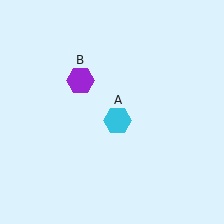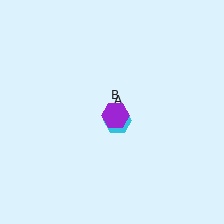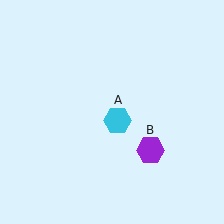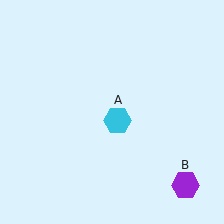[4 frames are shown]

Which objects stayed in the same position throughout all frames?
Cyan hexagon (object A) remained stationary.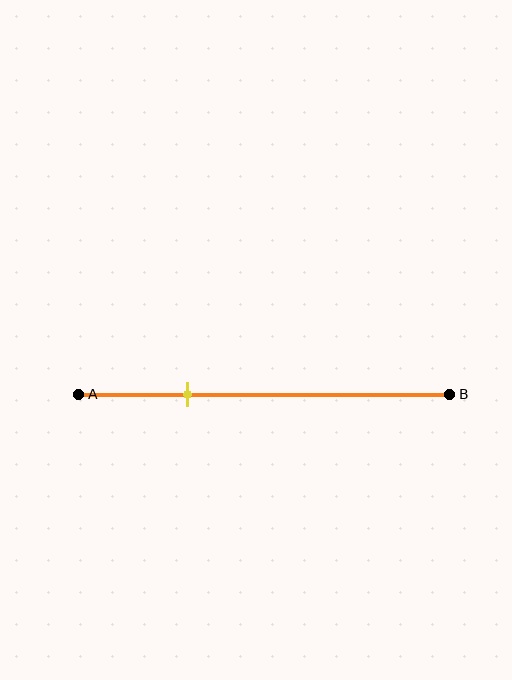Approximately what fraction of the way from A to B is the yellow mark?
The yellow mark is approximately 30% of the way from A to B.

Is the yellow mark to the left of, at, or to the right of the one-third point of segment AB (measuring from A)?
The yellow mark is to the left of the one-third point of segment AB.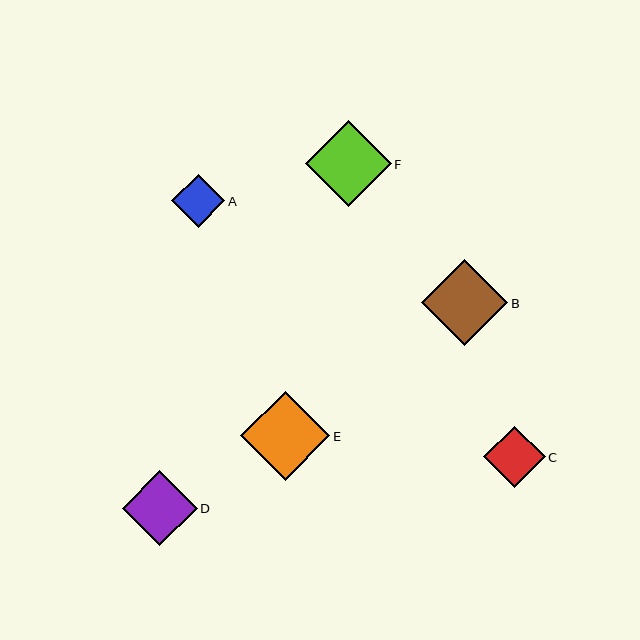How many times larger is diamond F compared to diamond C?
Diamond F is approximately 1.4 times the size of diamond C.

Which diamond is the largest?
Diamond E is the largest with a size of approximately 89 pixels.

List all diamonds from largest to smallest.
From largest to smallest: E, B, F, D, C, A.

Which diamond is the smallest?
Diamond A is the smallest with a size of approximately 53 pixels.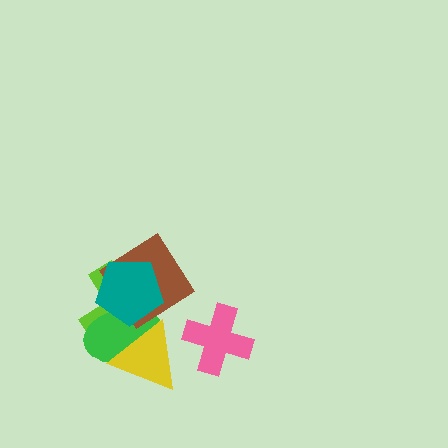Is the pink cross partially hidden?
No, no other shape covers it.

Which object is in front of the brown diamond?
The teal pentagon is in front of the brown diamond.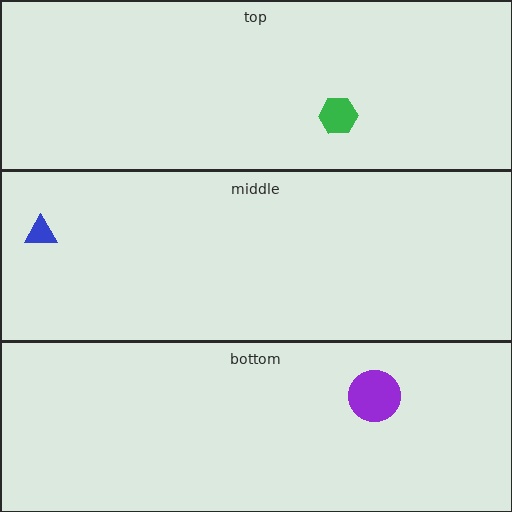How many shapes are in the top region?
1.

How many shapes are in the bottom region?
1.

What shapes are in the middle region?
The blue triangle.